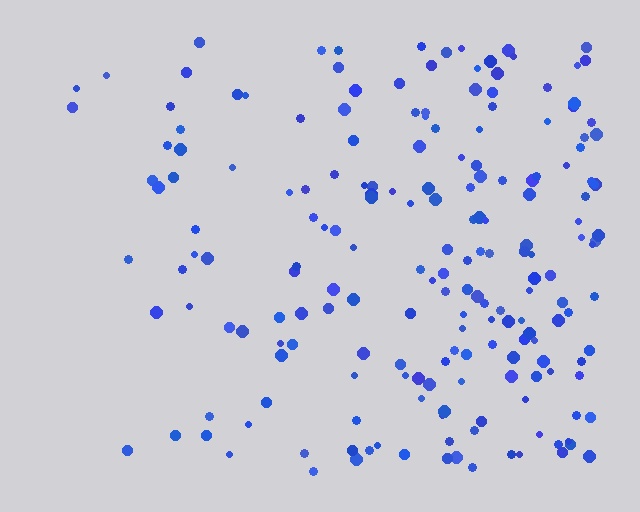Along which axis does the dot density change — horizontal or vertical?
Horizontal.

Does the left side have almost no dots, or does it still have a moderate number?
Still a moderate number, just noticeably fewer than the right.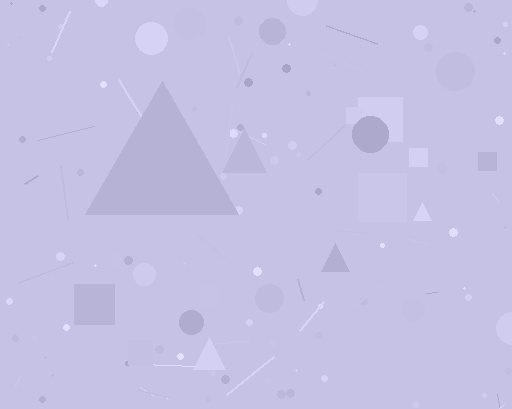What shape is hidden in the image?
A triangle is hidden in the image.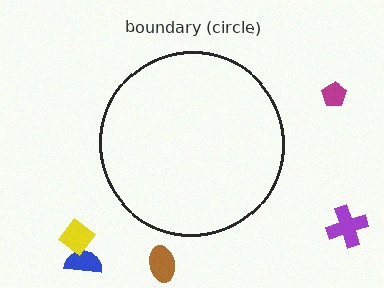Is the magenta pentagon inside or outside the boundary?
Outside.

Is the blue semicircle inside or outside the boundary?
Outside.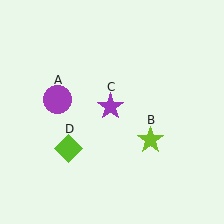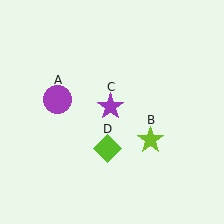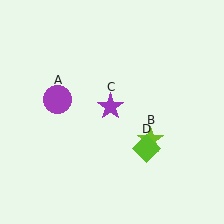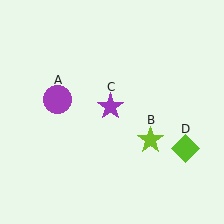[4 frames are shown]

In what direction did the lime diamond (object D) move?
The lime diamond (object D) moved right.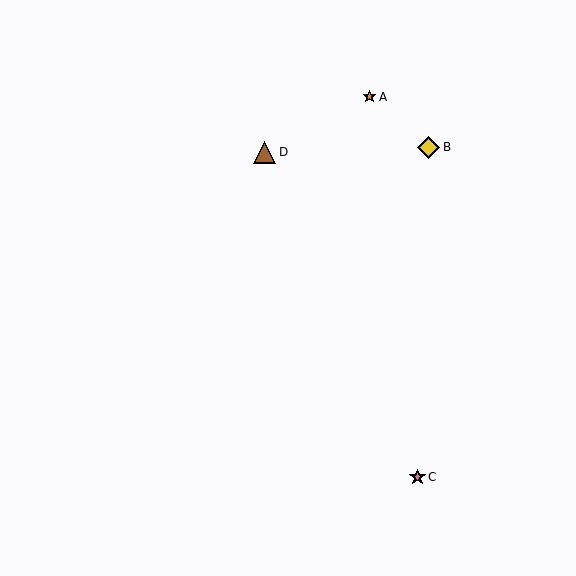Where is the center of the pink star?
The center of the pink star is at (417, 477).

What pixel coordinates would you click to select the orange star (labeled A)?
Click at (369, 97) to select the orange star A.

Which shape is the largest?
The yellow diamond (labeled B) is the largest.